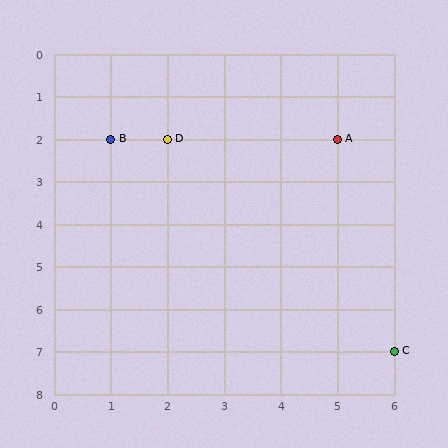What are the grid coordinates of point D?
Point D is at grid coordinates (2, 2).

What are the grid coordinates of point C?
Point C is at grid coordinates (6, 7).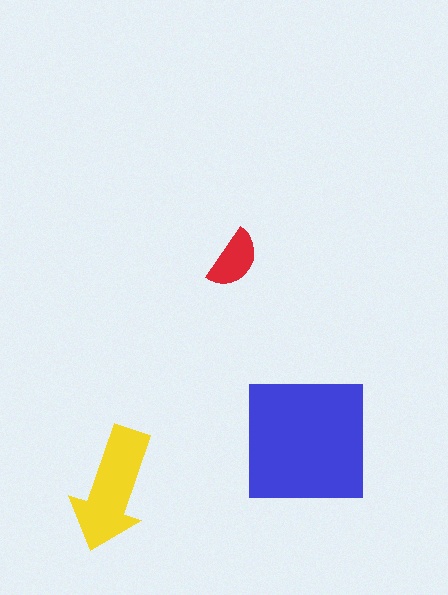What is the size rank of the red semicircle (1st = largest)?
3rd.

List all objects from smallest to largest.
The red semicircle, the yellow arrow, the blue square.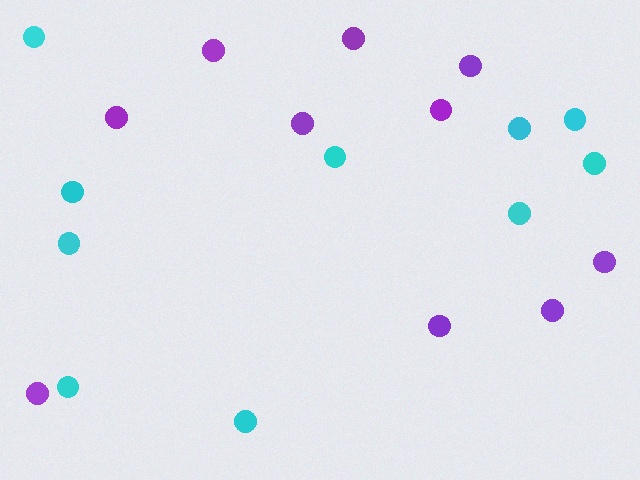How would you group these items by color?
There are 2 groups: one group of cyan circles (10) and one group of purple circles (10).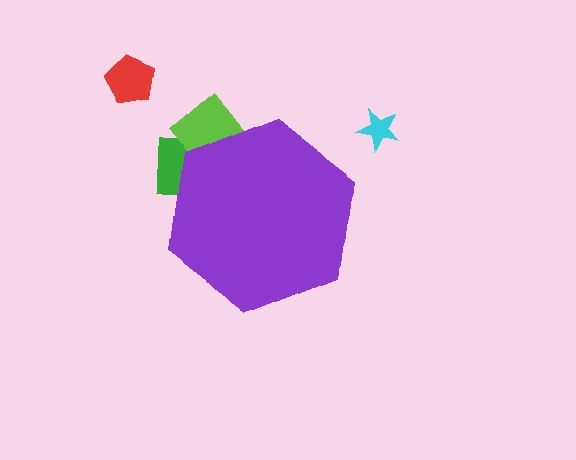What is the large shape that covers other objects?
A purple hexagon.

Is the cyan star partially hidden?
No, the cyan star is fully visible.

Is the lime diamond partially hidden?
Yes, the lime diamond is partially hidden behind the purple hexagon.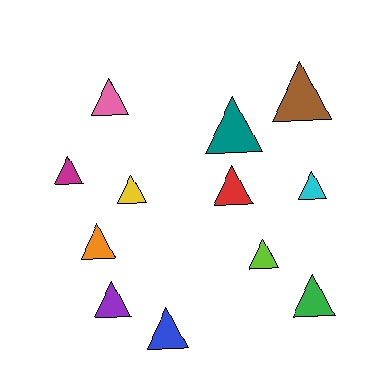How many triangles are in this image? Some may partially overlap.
There are 12 triangles.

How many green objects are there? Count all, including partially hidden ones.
There is 1 green object.